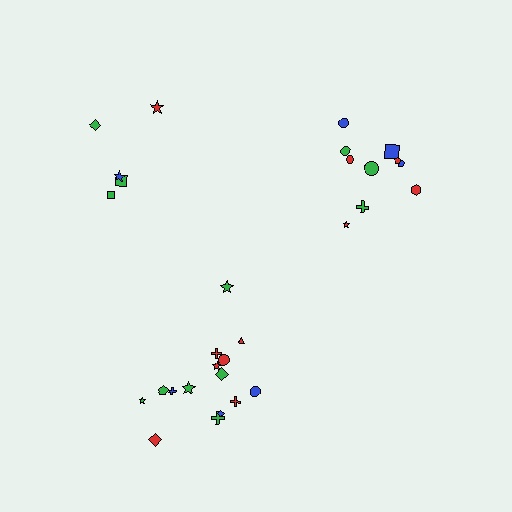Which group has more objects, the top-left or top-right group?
The top-right group.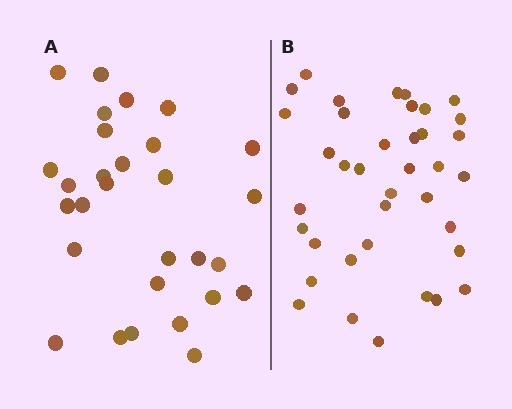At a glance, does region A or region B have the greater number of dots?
Region B (the right region) has more dots.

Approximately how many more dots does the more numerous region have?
Region B has roughly 8 or so more dots than region A.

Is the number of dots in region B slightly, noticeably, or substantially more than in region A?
Region B has noticeably more, but not dramatically so. The ratio is roughly 1.3 to 1.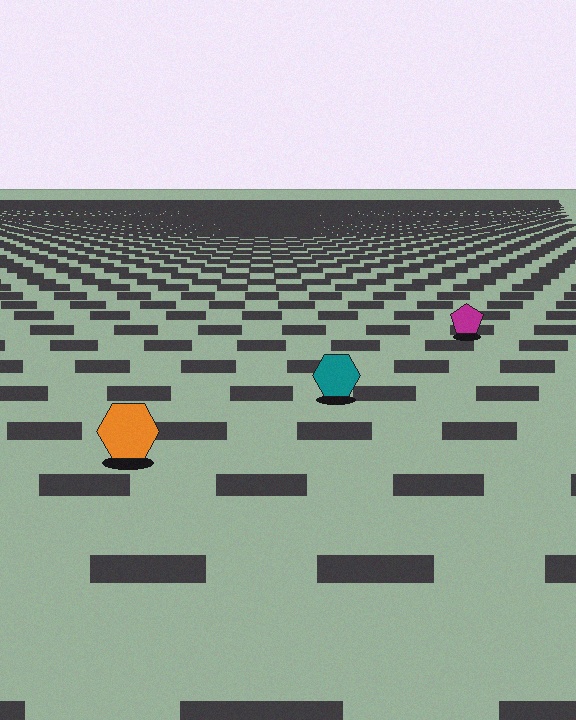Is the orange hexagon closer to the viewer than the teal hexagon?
Yes. The orange hexagon is closer — you can tell from the texture gradient: the ground texture is coarser near it.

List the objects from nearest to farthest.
From nearest to farthest: the orange hexagon, the teal hexagon, the magenta pentagon.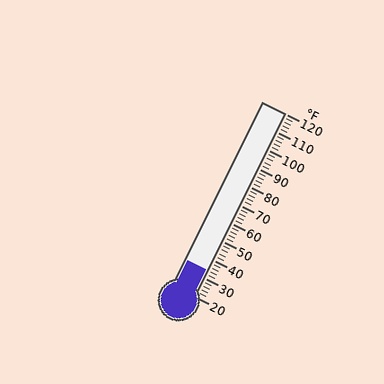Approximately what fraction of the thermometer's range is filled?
The thermometer is filled to approximately 15% of its range.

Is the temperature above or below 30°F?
The temperature is above 30°F.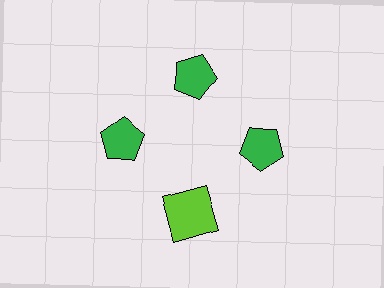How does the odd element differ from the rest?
It differs in both color (lime instead of green) and shape (square instead of pentagon).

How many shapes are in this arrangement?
There are 4 shapes arranged in a ring pattern.